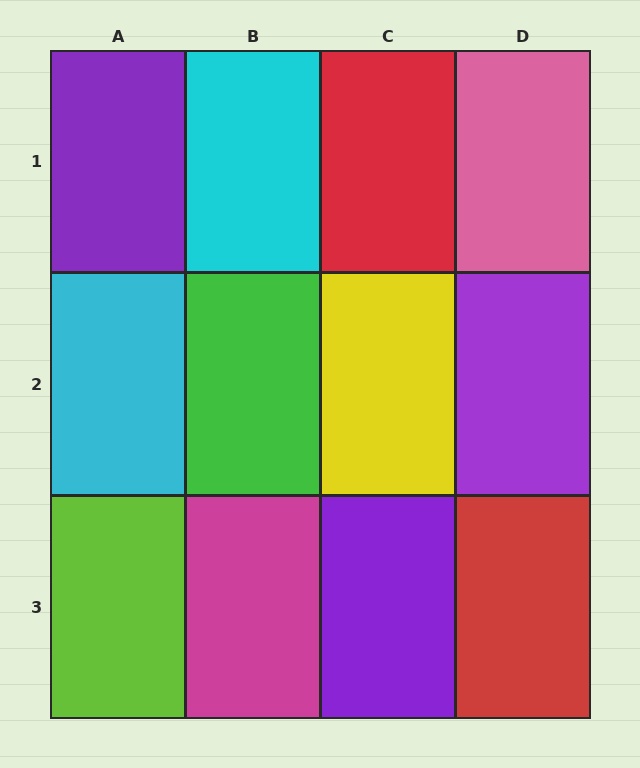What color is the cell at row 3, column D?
Red.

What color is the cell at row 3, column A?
Lime.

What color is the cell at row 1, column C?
Red.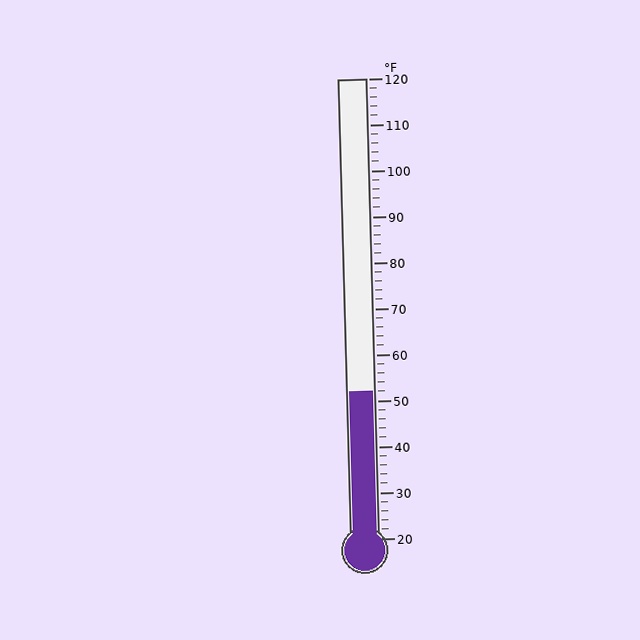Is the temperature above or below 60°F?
The temperature is below 60°F.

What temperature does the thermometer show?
The thermometer shows approximately 52°F.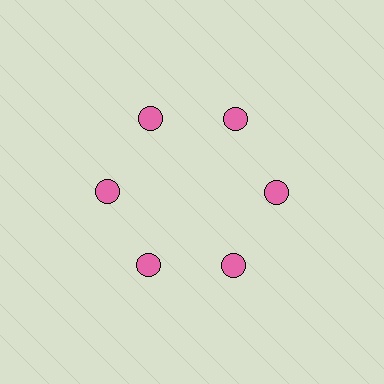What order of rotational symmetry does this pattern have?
This pattern has 6-fold rotational symmetry.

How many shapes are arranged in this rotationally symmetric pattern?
There are 6 shapes, arranged in 6 groups of 1.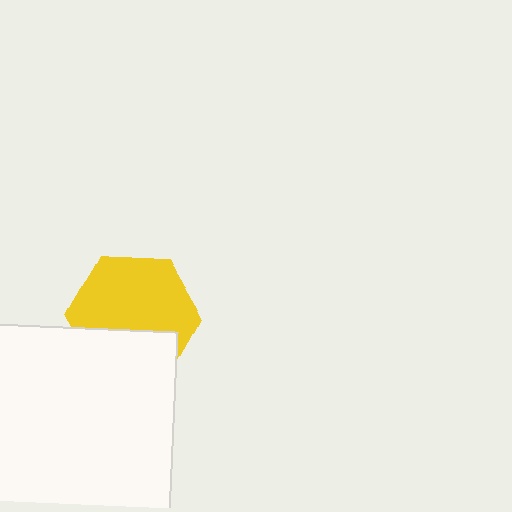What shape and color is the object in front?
The object in front is a white square.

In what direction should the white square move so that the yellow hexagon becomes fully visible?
The white square should move down. That is the shortest direction to clear the overlap and leave the yellow hexagon fully visible.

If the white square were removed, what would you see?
You would see the complete yellow hexagon.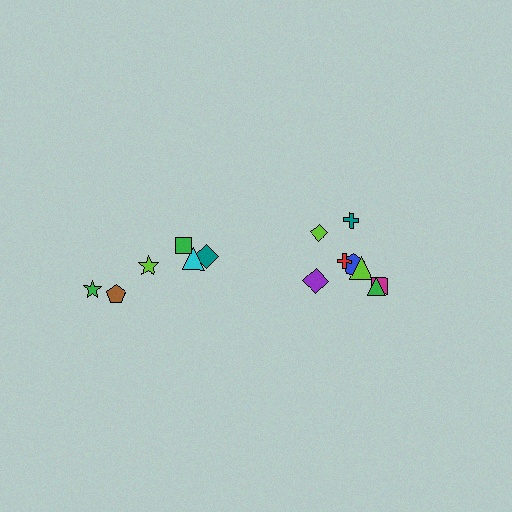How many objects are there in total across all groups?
There are 14 objects.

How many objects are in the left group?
There are 6 objects.